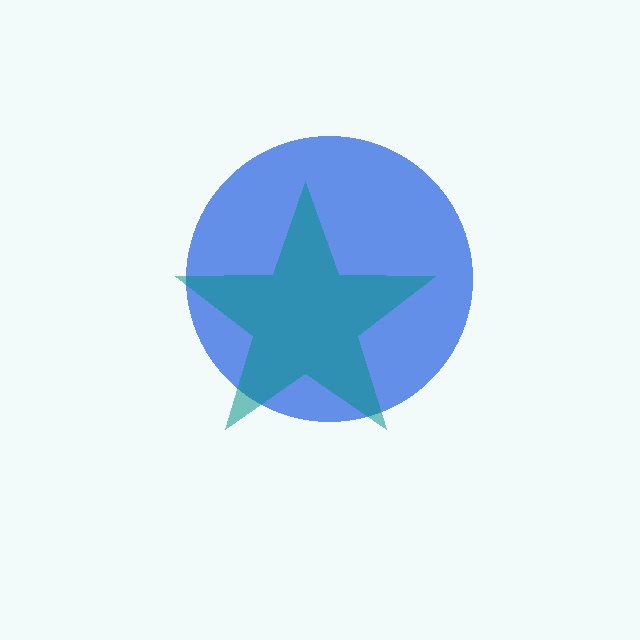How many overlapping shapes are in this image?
There are 2 overlapping shapes in the image.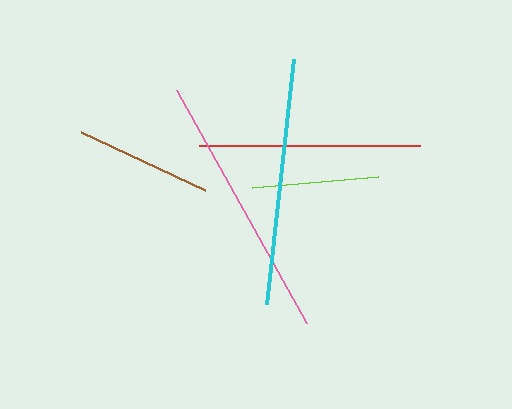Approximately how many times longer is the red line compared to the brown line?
The red line is approximately 1.6 times the length of the brown line.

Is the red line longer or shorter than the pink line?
The pink line is longer than the red line.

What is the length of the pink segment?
The pink segment is approximately 266 pixels long.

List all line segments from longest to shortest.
From longest to shortest: pink, cyan, red, brown, lime.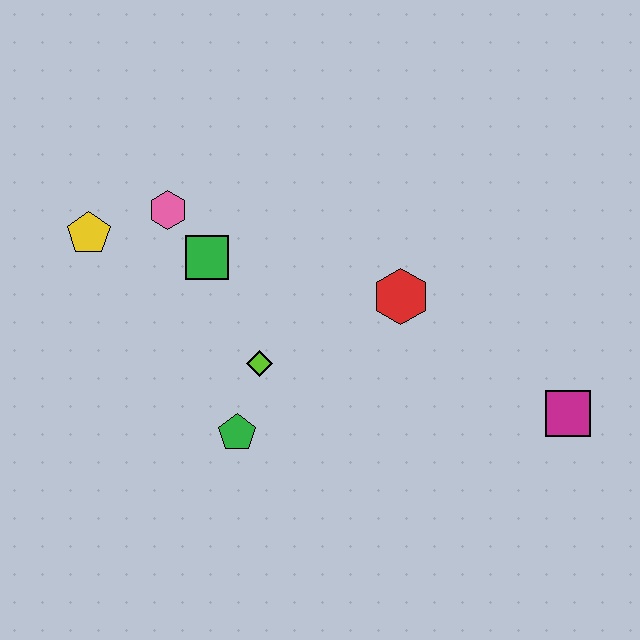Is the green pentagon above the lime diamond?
No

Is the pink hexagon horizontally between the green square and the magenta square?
No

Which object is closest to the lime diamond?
The green pentagon is closest to the lime diamond.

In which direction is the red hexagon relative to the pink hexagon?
The red hexagon is to the right of the pink hexagon.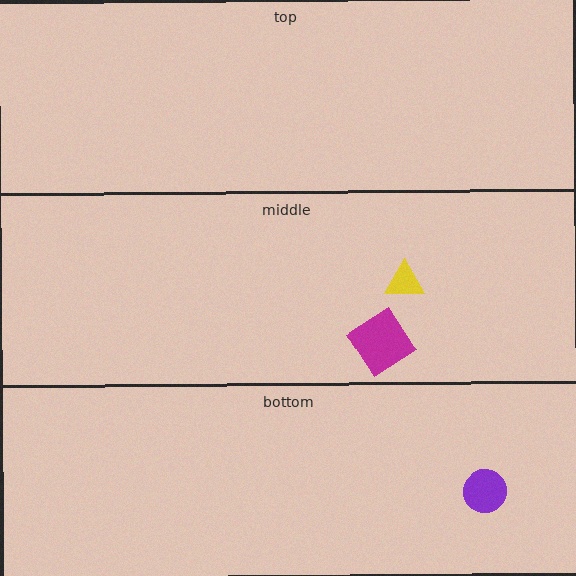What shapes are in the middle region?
The magenta diamond, the yellow triangle.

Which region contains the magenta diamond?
The middle region.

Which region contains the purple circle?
The bottom region.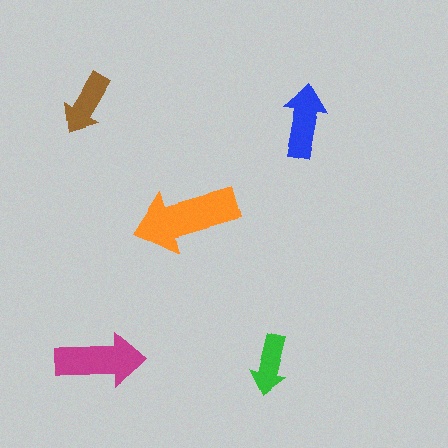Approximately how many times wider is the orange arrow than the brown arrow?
About 1.5 times wider.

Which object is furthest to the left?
The brown arrow is leftmost.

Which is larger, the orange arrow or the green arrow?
The orange one.